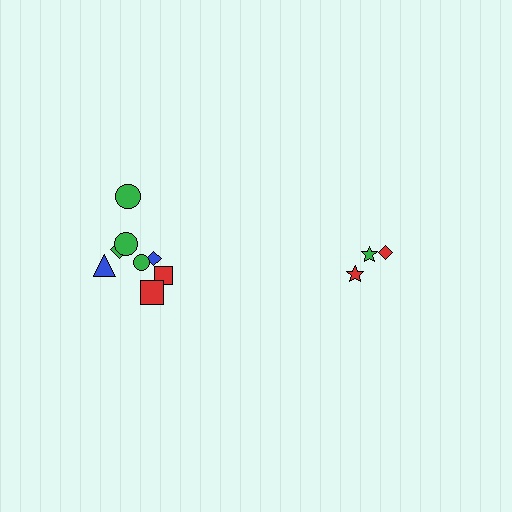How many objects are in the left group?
There are 8 objects.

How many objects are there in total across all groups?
There are 11 objects.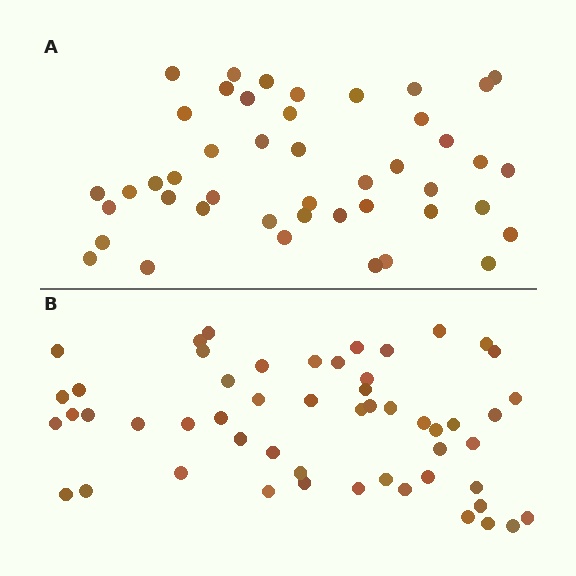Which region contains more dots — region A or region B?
Region B (the bottom region) has more dots.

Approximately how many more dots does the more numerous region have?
Region B has roughly 8 or so more dots than region A.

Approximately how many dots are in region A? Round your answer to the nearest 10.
About 40 dots. (The exact count is 45, which rounds to 40.)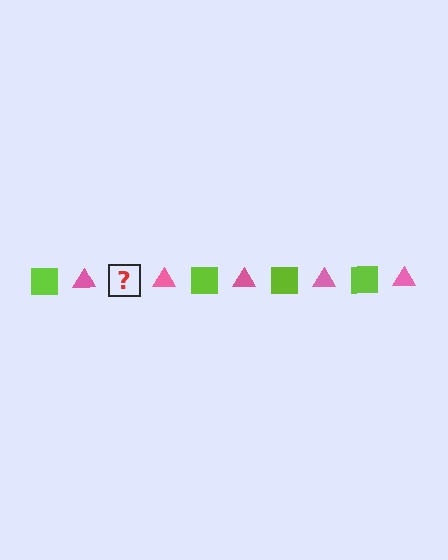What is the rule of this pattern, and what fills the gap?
The rule is that the pattern alternates between lime square and pink triangle. The gap should be filled with a lime square.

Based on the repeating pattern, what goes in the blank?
The blank should be a lime square.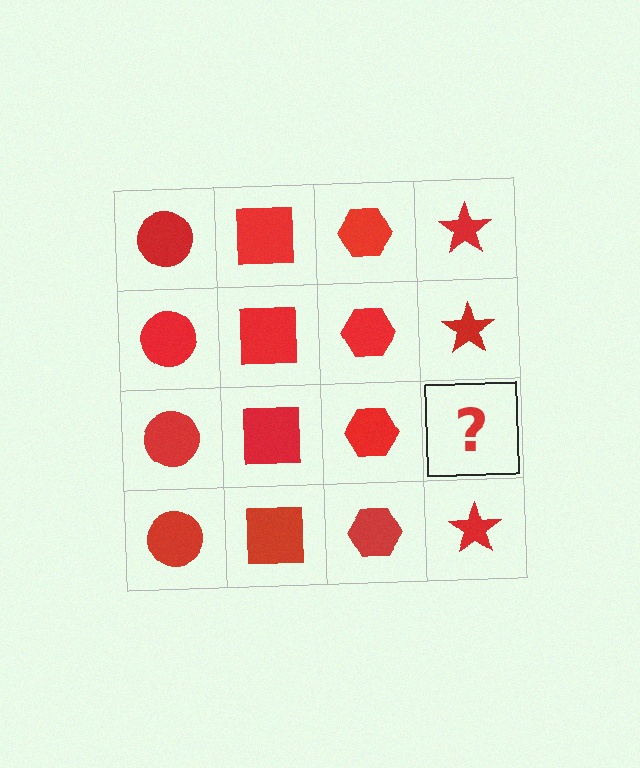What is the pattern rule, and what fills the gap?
The rule is that each column has a consistent shape. The gap should be filled with a red star.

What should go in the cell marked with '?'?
The missing cell should contain a red star.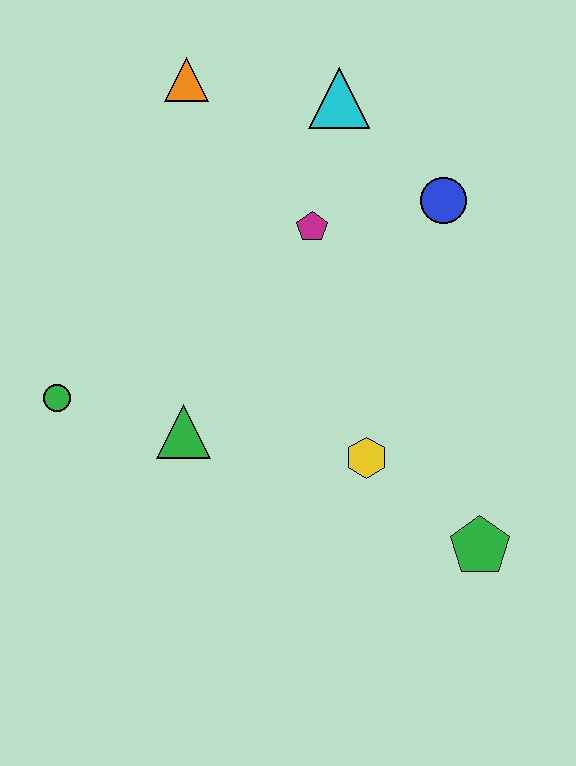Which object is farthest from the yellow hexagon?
The orange triangle is farthest from the yellow hexagon.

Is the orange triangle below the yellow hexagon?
No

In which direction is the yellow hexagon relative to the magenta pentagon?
The yellow hexagon is below the magenta pentagon.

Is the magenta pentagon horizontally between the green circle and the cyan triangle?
Yes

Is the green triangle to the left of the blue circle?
Yes